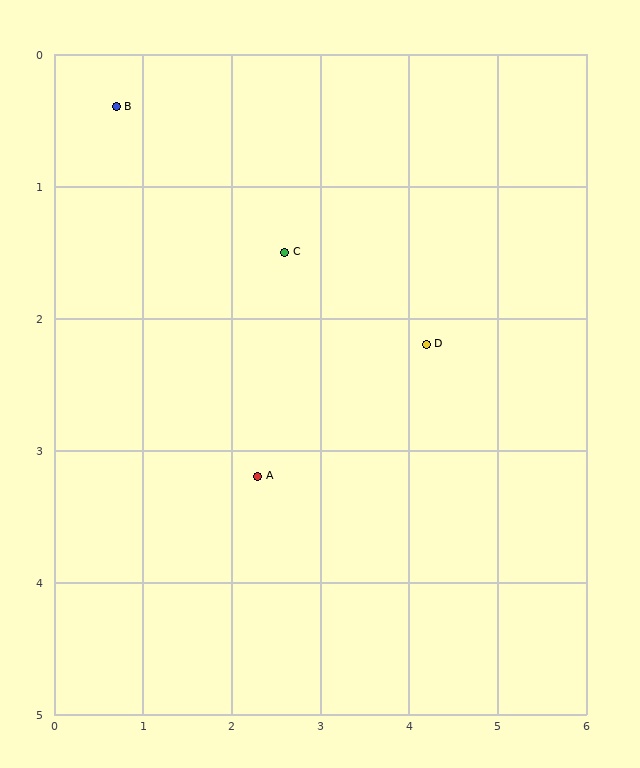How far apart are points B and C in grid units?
Points B and C are about 2.2 grid units apart.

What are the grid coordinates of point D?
Point D is at approximately (4.2, 2.2).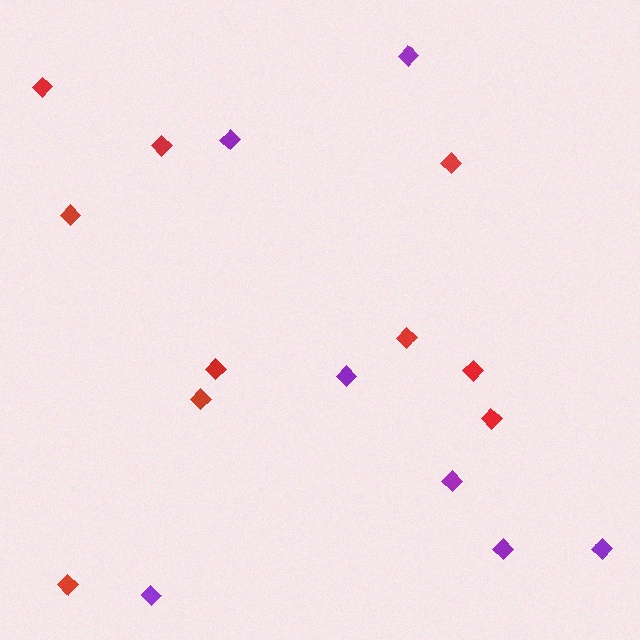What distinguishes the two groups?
There are 2 groups: one group of purple diamonds (7) and one group of red diamonds (10).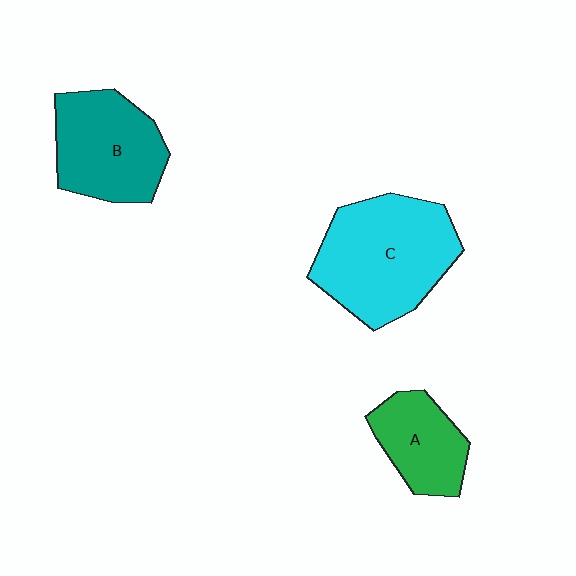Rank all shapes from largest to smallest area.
From largest to smallest: C (cyan), B (teal), A (green).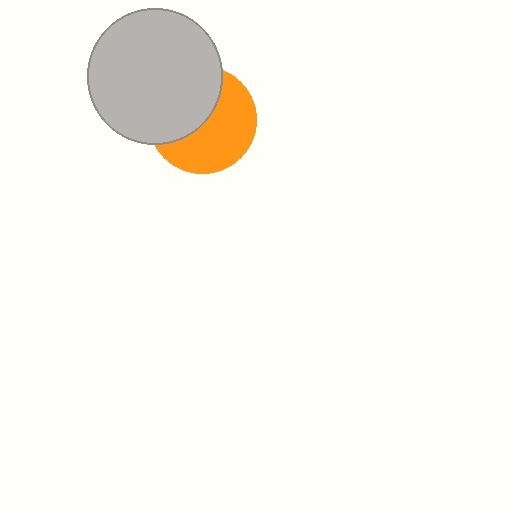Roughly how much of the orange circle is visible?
About half of it is visible (roughly 54%).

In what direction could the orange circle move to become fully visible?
The orange circle could move toward the lower-right. That would shift it out from behind the light gray circle entirely.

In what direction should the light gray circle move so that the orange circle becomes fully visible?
The light gray circle should move toward the upper-left. That is the shortest direction to clear the overlap and leave the orange circle fully visible.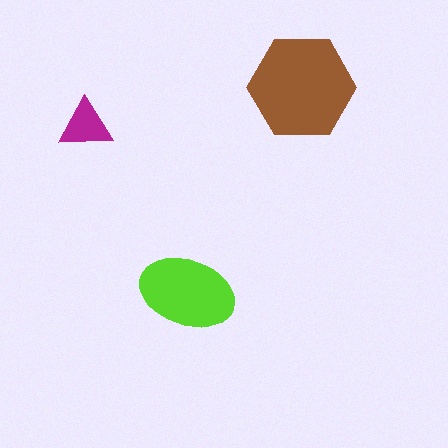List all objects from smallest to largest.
The magenta triangle, the lime ellipse, the brown hexagon.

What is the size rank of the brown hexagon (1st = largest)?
1st.